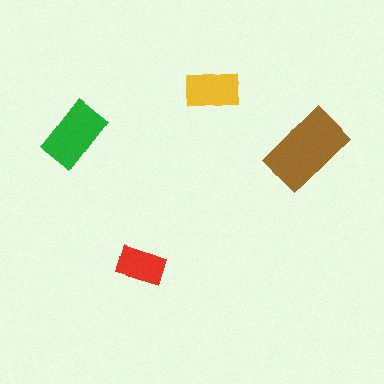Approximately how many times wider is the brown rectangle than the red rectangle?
About 1.5 times wider.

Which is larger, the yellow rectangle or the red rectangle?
The yellow one.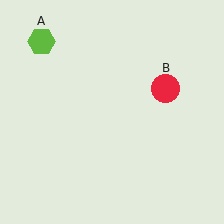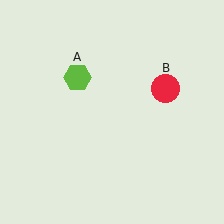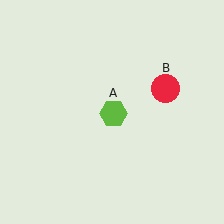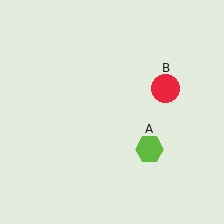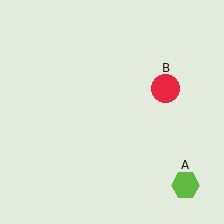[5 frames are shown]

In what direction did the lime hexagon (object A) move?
The lime hexagon (object A) moved down and to the right.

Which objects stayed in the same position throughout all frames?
Red circle (object B) remained stationary.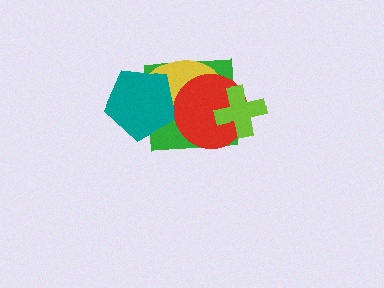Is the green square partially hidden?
Yes, it is partially covered by another shape.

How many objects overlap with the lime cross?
2 objects overlap with the lime cross.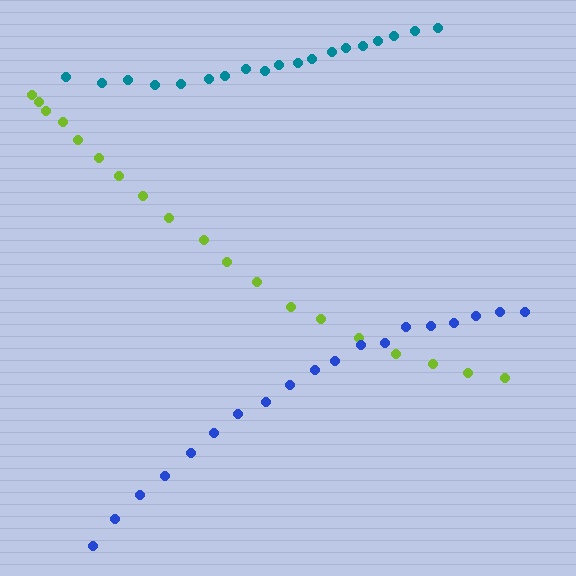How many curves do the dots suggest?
There are 3 distinct paths.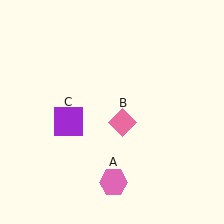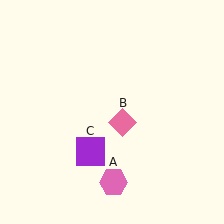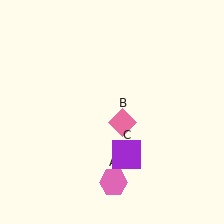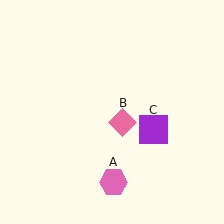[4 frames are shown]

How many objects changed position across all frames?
1 object changed position: purple square (object C).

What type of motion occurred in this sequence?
The purple square (object C) rotated counterclockwise around the center of the scene.